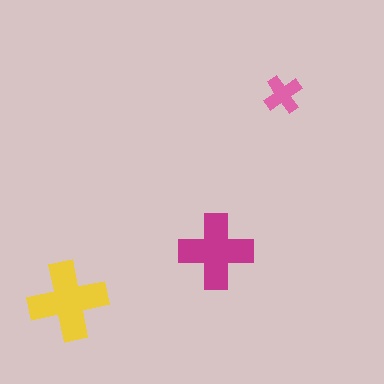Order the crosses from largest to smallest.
the yellow one, the magenta one, the pink one.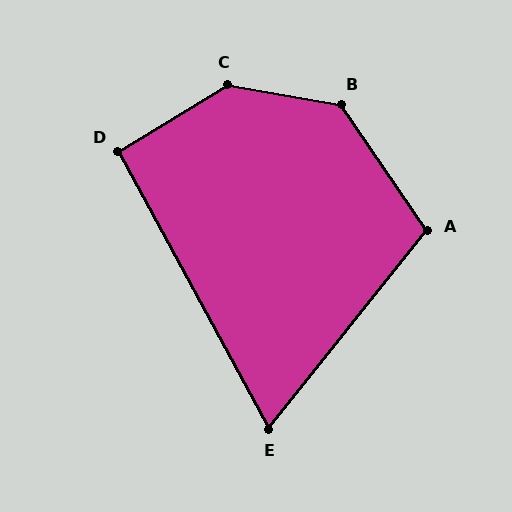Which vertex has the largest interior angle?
C, at approximately 139 degrees.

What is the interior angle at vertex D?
Approximately 93 degrees (approximately right).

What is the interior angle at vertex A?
Approximately 107 degrees (obtuse).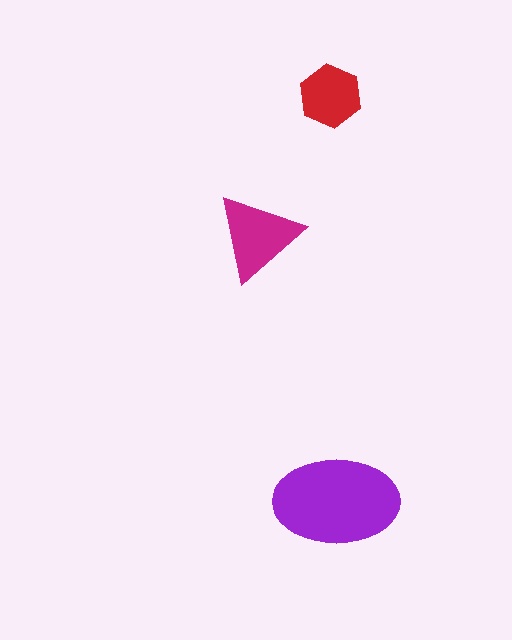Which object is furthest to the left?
The magenta triangle is leftmost.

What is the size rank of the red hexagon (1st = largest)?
3rd.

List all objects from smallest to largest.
The red hexagon, the magenta triangle, the purple ellipse.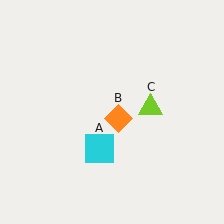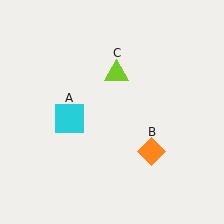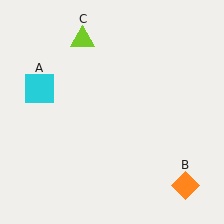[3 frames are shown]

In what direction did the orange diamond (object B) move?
The orange diamond (object B) moved down and to the right.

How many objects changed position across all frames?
3 objects changed position: cyan square (object A), orange diamond (object B), lime triangle (object C).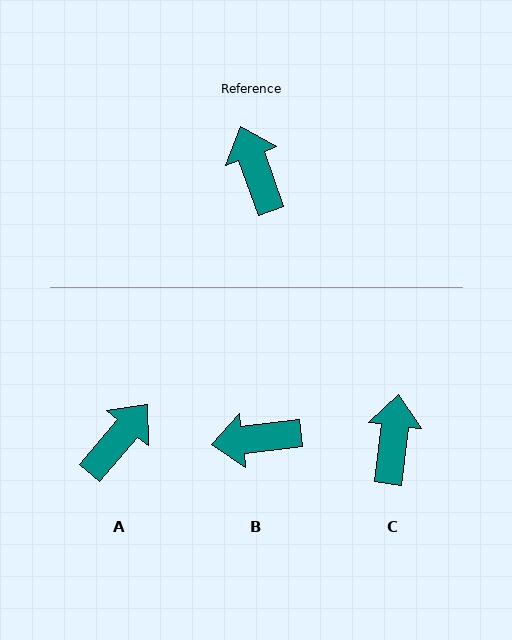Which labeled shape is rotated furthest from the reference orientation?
B, about 77 degrees away.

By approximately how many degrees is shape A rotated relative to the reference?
Approximately 60 degrees clockwise.